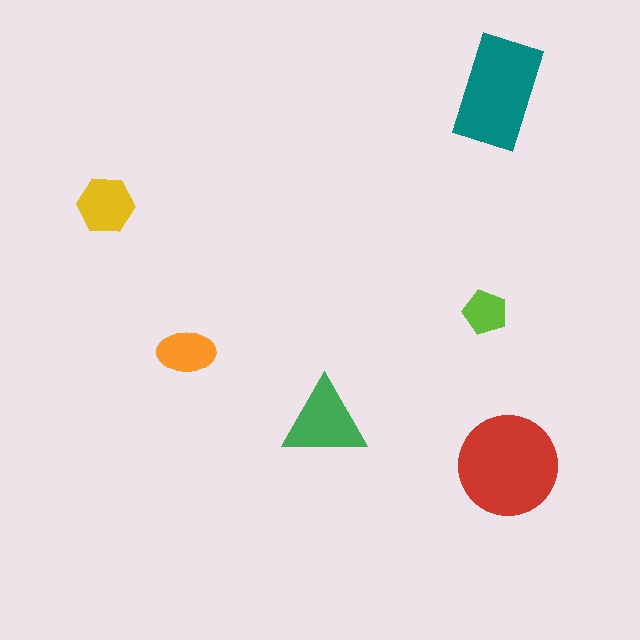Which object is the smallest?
The lime pentagon.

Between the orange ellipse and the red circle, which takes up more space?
The red circle.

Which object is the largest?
The red circle.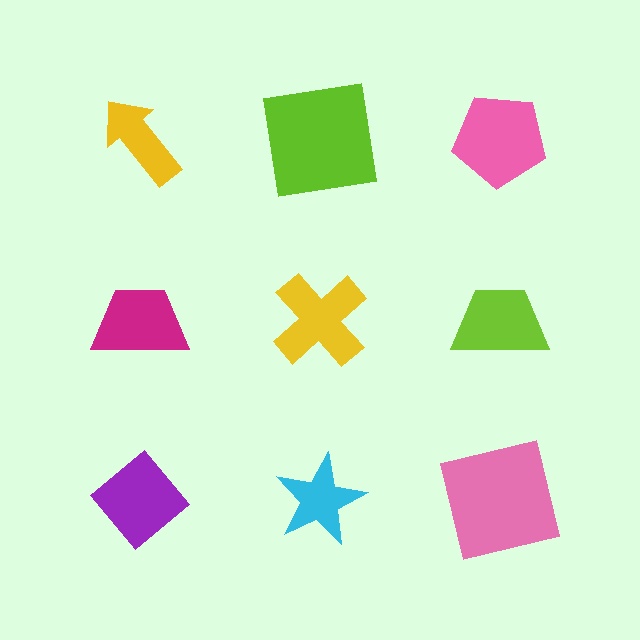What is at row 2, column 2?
A yellow cross.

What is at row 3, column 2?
A cyan star.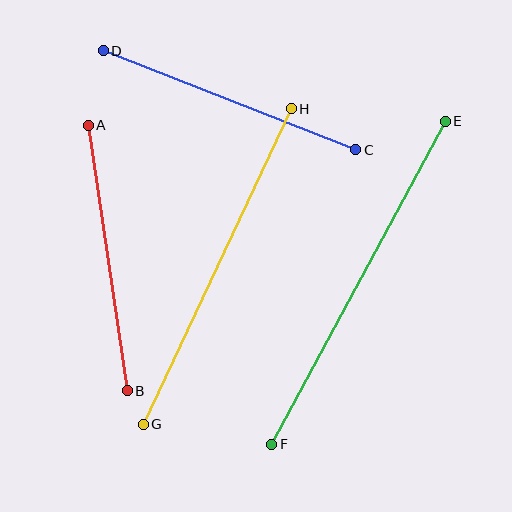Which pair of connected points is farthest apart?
Points E and F are farthest apart.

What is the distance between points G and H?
The distance is approximately 348 pixels.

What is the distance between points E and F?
The distance is approximately 366 pixels.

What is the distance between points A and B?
The distance is approximately 268 pixels.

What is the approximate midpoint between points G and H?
The midpoint is at approximately (217, 266) pixels.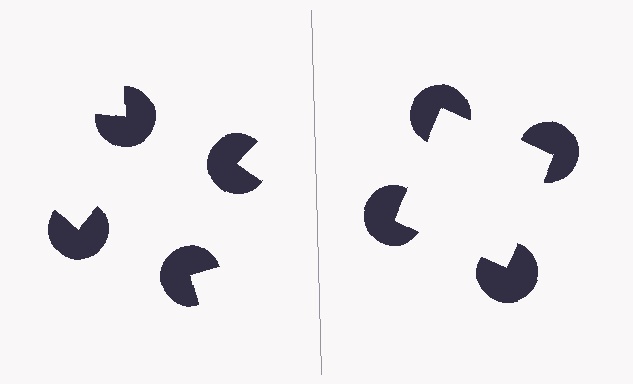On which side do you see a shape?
An illusory square appears on the right side. On the left side the wedge cuts are rotated, so no coherent shape forms.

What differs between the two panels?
The pac-man discs are positioned identically on both sides; only the wedge orientations differ. On the right they align to a square; on the left they are misaligned.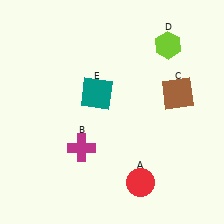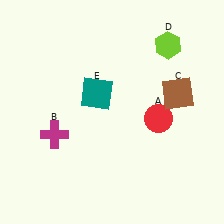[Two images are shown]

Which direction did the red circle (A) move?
The red circle (A) moved up.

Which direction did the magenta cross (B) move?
The magenta cross (B) moved left.